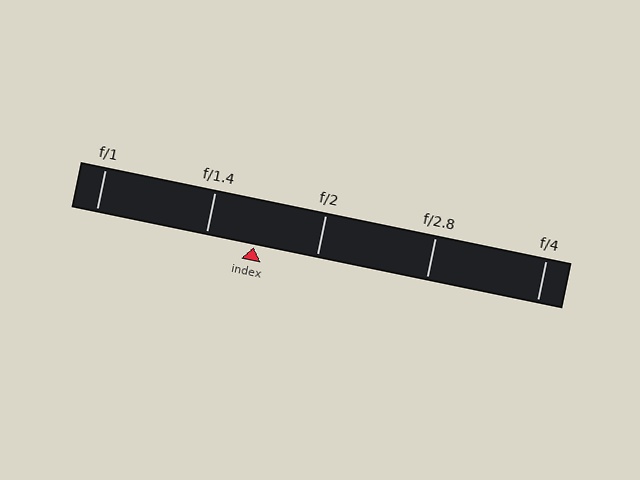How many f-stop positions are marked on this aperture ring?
There are 5 f-stop positions marked.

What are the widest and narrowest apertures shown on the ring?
The widest aperture shown is f/1 and the narrowest is f/4.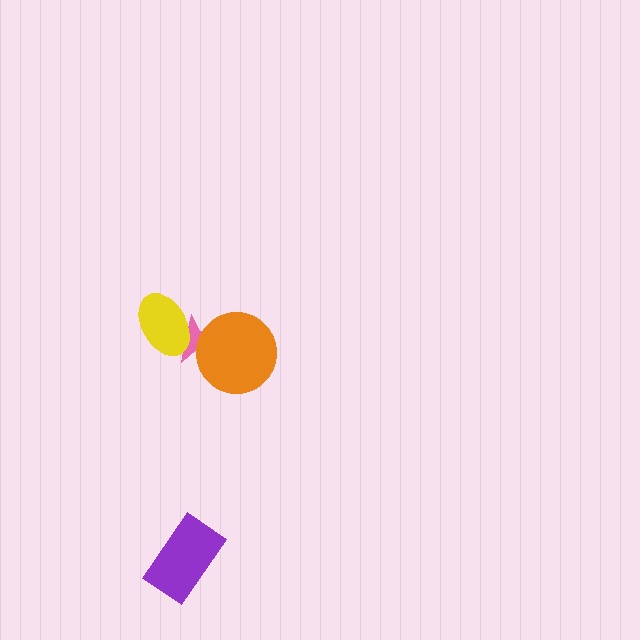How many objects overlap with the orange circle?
1 object overlaps with the orange circle.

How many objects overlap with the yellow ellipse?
1 object overlaps with the yellow ellipse.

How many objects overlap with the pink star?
2 objects overlap with the pink star.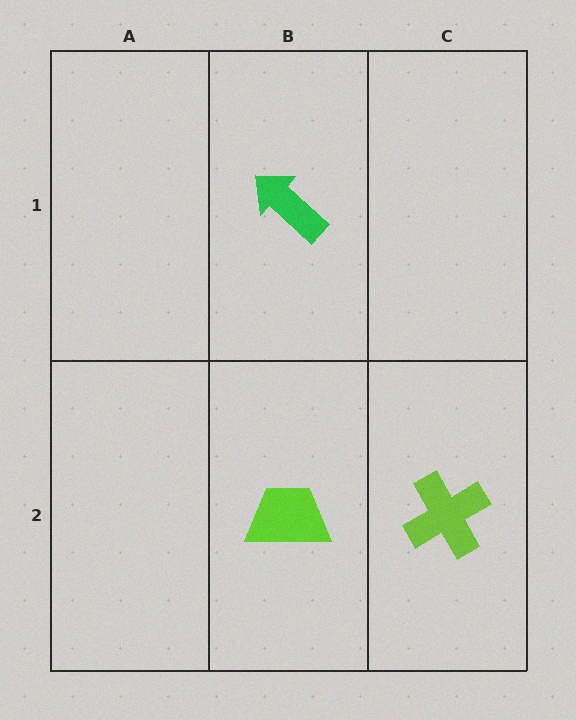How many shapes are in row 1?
1 shape.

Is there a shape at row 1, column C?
No, that cell is empty.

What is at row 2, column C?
A lime cross.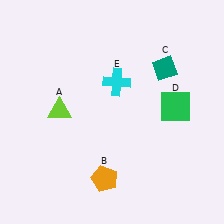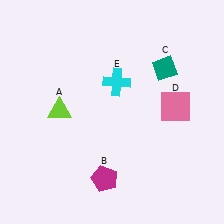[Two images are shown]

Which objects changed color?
B changed from orange to magenta. D changed from green to pink.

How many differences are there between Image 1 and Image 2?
There are 2 differences between the two images.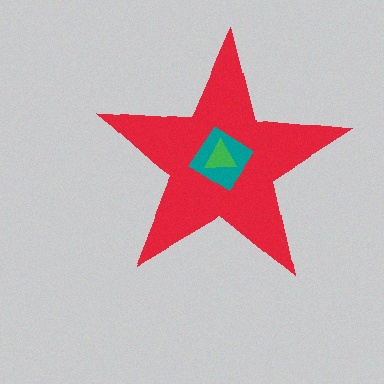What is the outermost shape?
The red star.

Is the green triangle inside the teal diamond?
Yes.